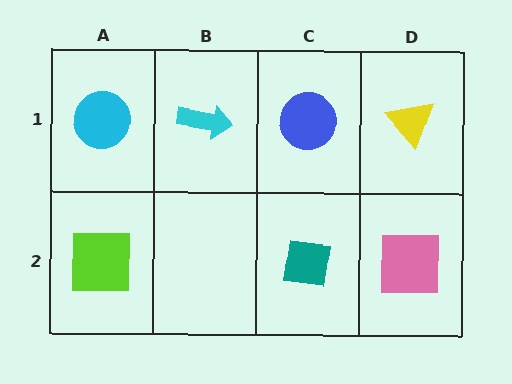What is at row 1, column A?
A cyan circle.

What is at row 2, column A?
A lime square.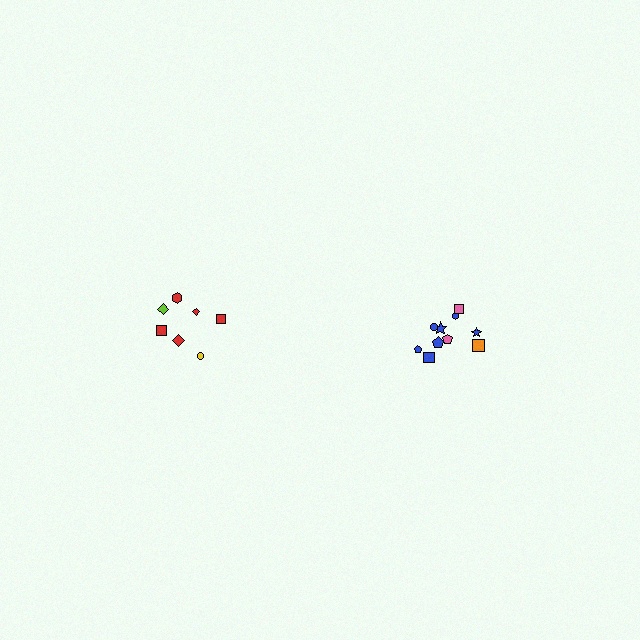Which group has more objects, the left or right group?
The right group.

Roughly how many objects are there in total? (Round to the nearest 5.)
Roughly 20 objects in total.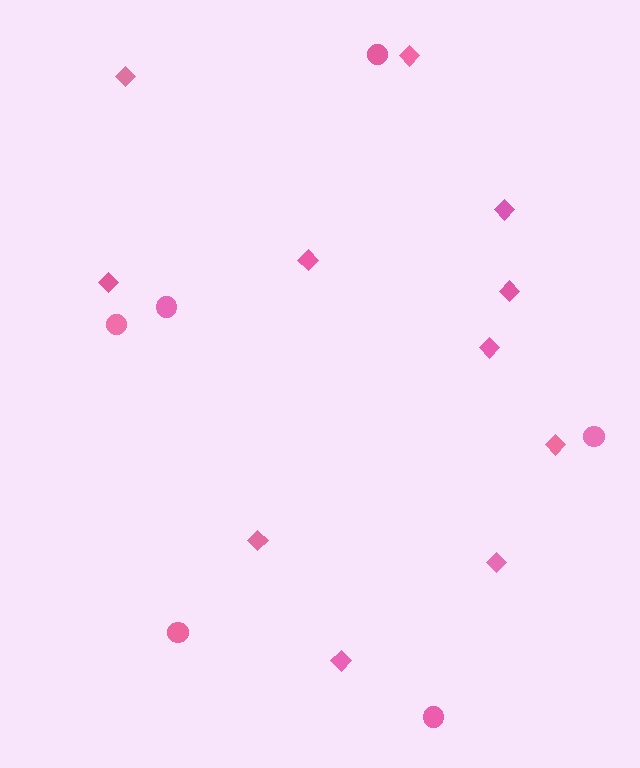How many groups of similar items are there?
There are 2 groups: one group of circles (6) and one group of diamonds (11).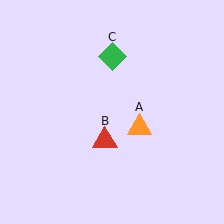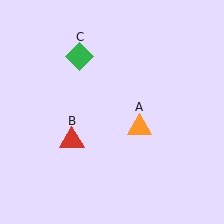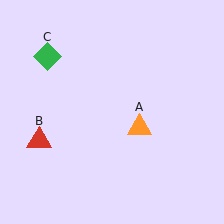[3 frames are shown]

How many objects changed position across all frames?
2 objects changed position: red triangle (object B), green diamond (object C).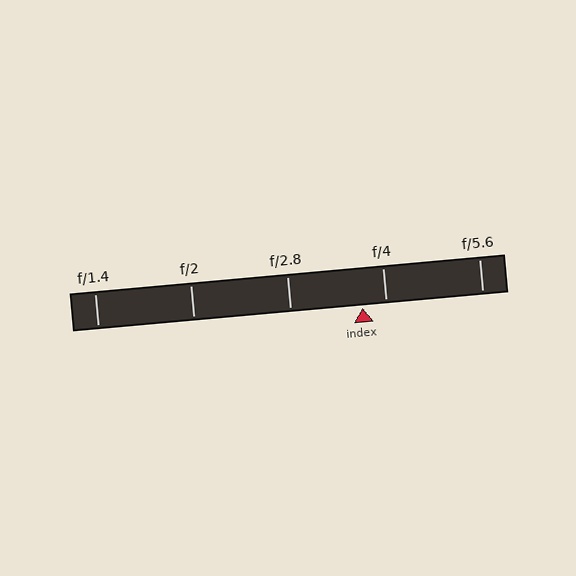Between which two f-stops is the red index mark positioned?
The index mark is between f/2.8 and f/4.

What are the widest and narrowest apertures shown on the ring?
The widest aperture shown is f/1.4 and the narrowest is f/5.6.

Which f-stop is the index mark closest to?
The index mark is closest to f/4.